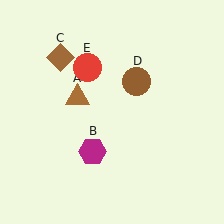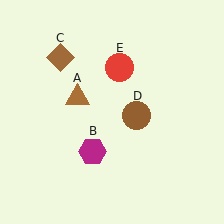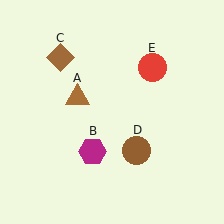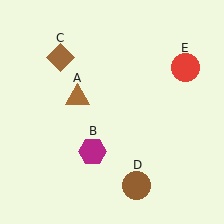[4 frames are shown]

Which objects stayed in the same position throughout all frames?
Brown triangle (object A) and magenta hexagon (object B) and brown diamond (object C) remained stationary.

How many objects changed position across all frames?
2 objects changed position: brown circle (object D), red circle (object E).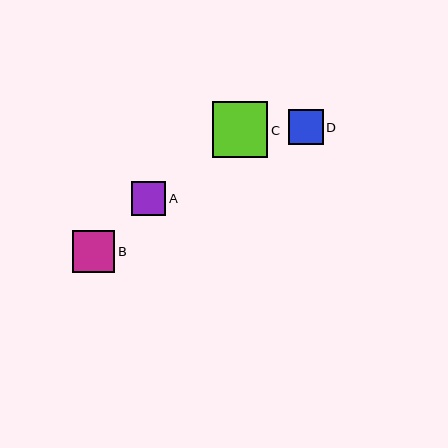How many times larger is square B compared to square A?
Square B is approximately 1.2 times the size of square A.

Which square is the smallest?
Square A is the smallest with a size of approximately 34 pixels.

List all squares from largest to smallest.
From largest to smallest: C, B, D, A.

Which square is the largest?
Square C is the largest with a size of approximately 56 pixels.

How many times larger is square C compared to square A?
Square C is approximately 1.6 times the size of square A.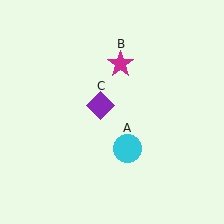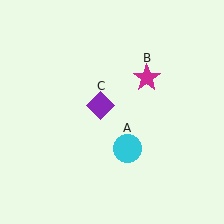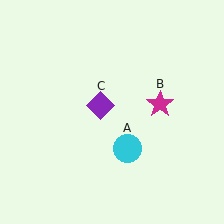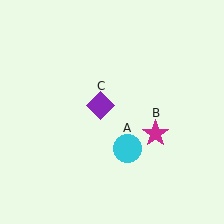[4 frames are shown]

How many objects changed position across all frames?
1 object changed position: magenta star (object B).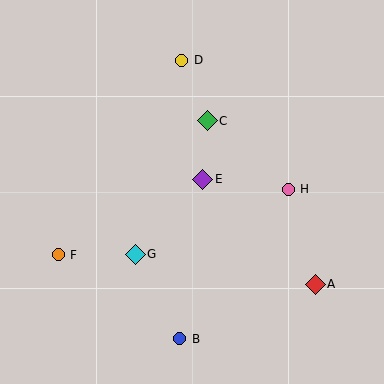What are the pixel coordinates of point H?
Point H is at (288, 189).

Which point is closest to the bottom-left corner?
Point F is closest to the bottom-left corner.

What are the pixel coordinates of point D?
Point D is at (182, 60).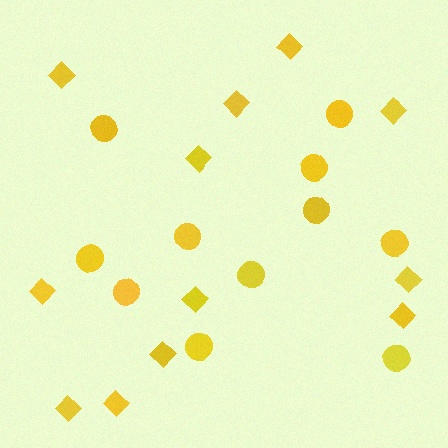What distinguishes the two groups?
There are 2 groups: one group of circles (11) and one group of diamonds (12).